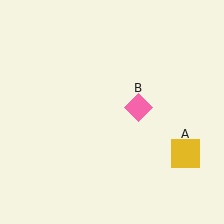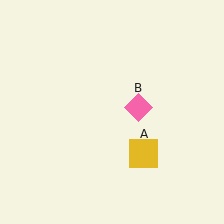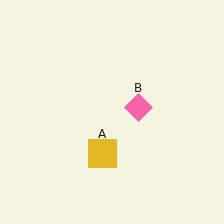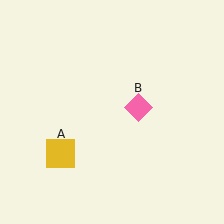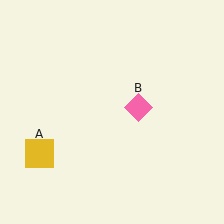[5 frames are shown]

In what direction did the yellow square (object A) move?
The yellow square (object A) moved left.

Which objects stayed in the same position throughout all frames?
Pink diamond (object B) remained stationary.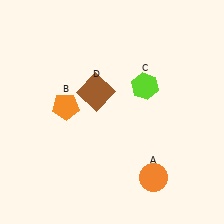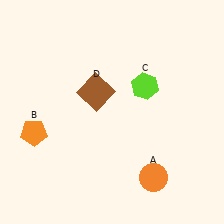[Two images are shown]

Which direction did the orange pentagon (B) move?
The orange pentagon (B) moved left.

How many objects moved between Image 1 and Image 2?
1 object moved between the two images.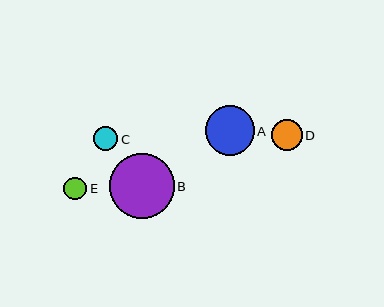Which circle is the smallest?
Circle E is the smallest with a size of approximately 23 pixels.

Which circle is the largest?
Circle B is the largest with a size of approximately 65 pixels.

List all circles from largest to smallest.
From largest to smallest: B, A, D, C, E.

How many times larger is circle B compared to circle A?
Circle B is approximately 1.3 times the size of circle A.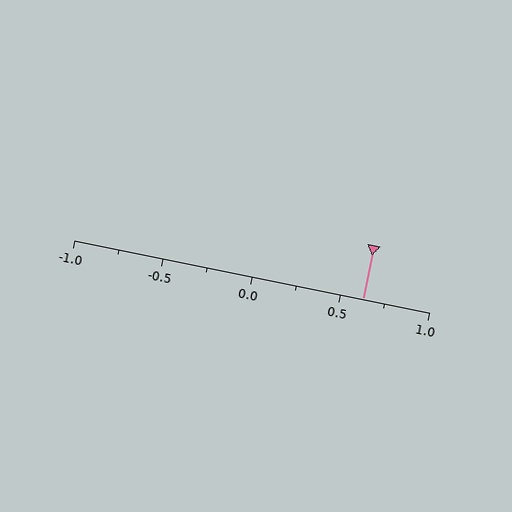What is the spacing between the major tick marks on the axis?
The major ticks are spaced 0.5 apart.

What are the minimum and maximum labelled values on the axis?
The axis runs from -1.0 to 1.0.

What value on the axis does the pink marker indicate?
The marker indicates approximately 0.62.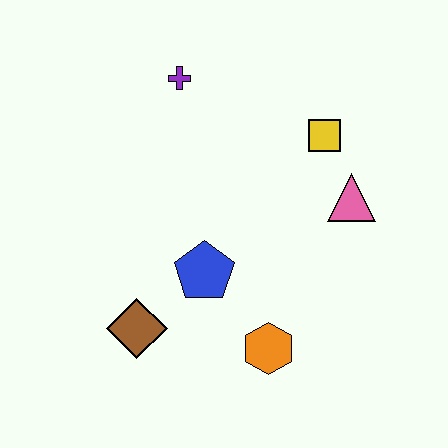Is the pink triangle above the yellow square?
No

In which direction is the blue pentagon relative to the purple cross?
The blue pentagon is below the purple cross.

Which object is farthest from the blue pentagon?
The purple cross is farthest from the blue pentagon.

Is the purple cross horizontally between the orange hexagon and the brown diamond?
Yes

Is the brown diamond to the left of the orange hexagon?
Yes